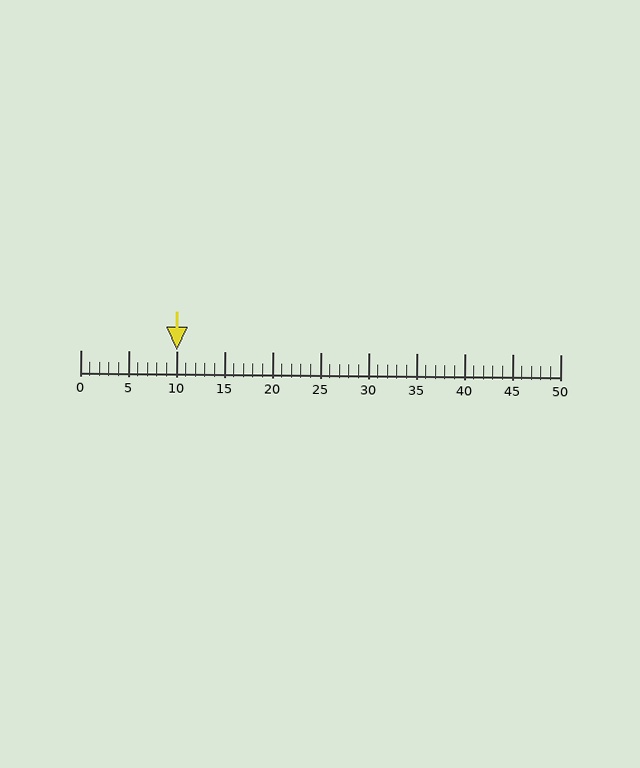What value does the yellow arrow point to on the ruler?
The yellow arrow points to approximately 10.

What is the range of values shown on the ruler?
The ruler shows values from 0 to 50.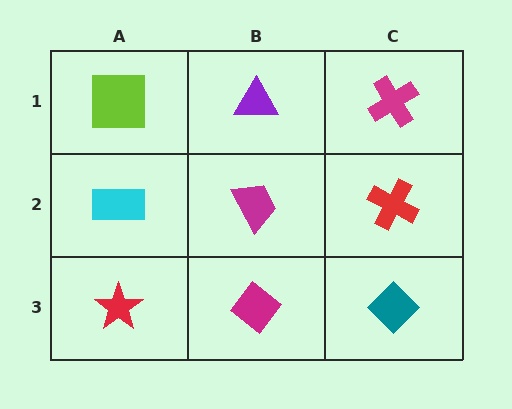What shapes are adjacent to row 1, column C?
A red cross (row 2, column C), a purple triangle (row 1, column B).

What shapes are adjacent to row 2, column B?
A purple triangle (row 1, column B), a magenta diamond (row 3, column B), a cyan rectangle (row 2, column A), a red cross (row 2, column C).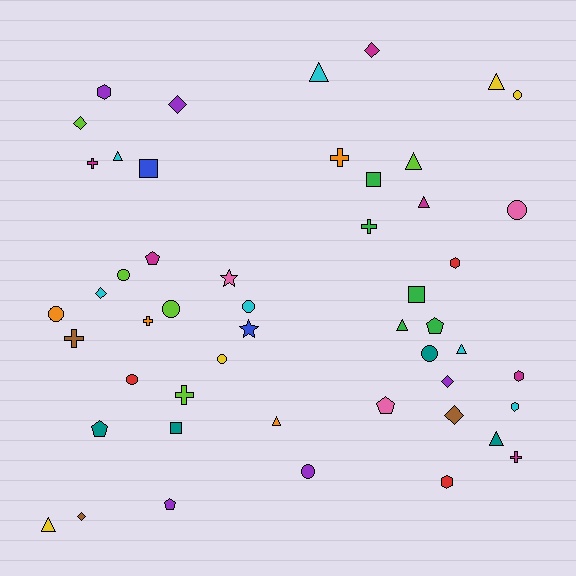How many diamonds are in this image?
There are 7 diamonds.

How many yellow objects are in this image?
There are 4 yellow objects.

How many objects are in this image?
There are 50 objects.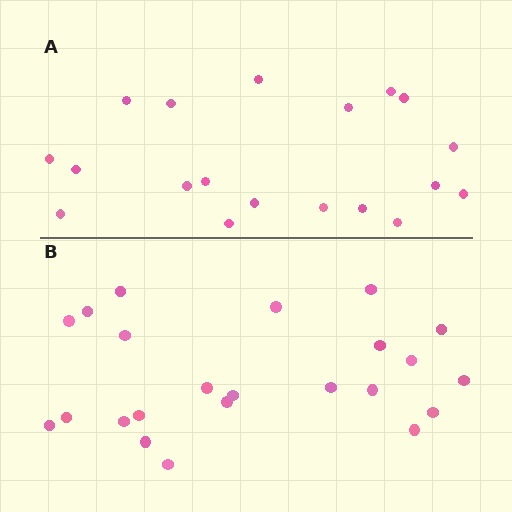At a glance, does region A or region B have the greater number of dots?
Region B (the bottom region) has more dots.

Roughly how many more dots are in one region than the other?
Region B has about 4 more dots than region A.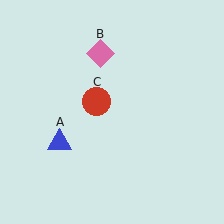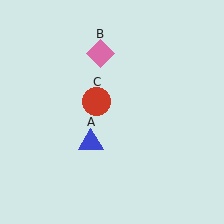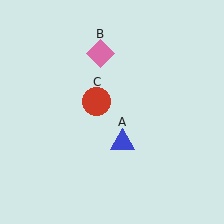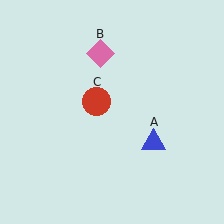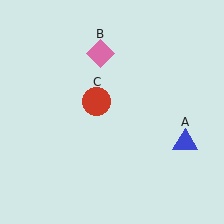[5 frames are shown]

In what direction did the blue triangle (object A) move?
The blue triangle (object A) moved right.